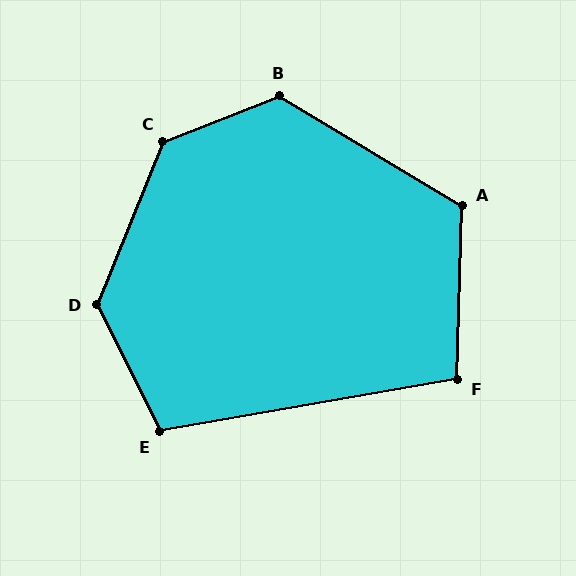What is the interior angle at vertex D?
Approximately 131 degrees (obtuse).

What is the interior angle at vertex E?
Approximately 107 degrees (obtuse).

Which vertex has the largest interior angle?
C, at approximately 134 degrees.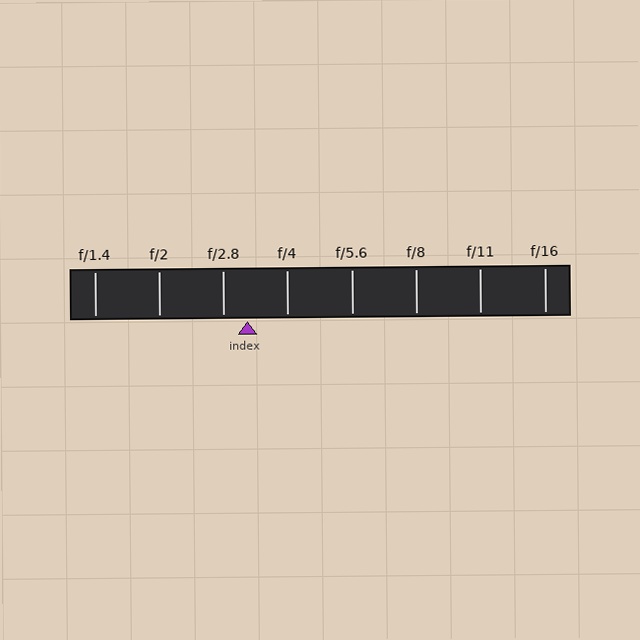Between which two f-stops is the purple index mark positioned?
The index mark is between f/2.8 and f/4.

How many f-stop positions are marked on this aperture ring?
There are 8 f-stop positions marked.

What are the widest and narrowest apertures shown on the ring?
The widest aperture shown is f/1.4 and the narrowest is f/16.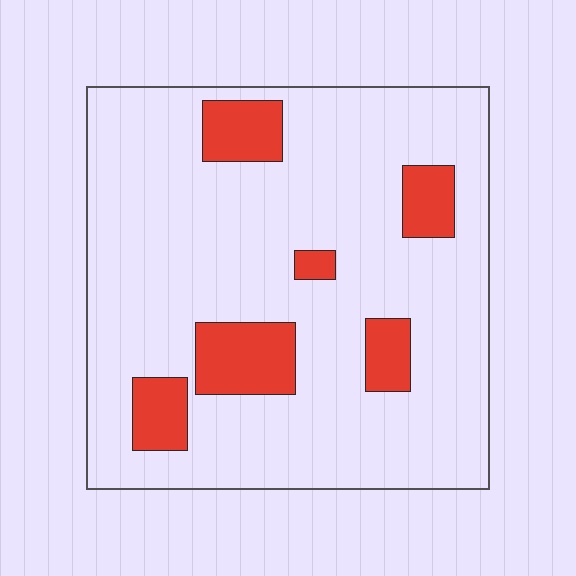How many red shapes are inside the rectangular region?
6.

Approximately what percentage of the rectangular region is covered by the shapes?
Approximately 15%.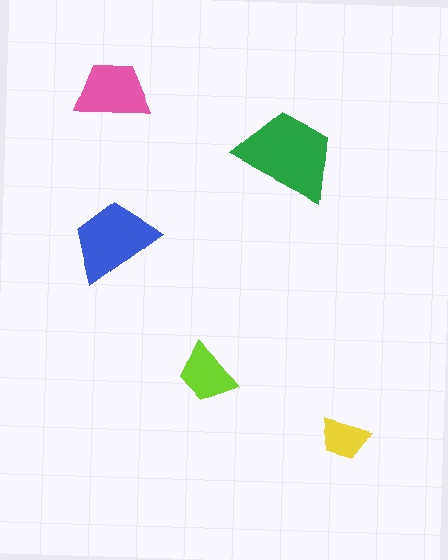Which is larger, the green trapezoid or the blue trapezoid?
The green one.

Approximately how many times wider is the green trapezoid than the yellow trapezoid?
About 2 times wider.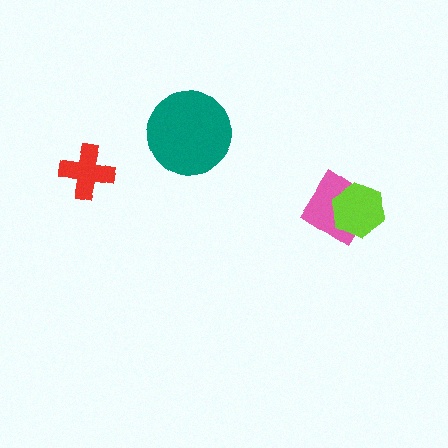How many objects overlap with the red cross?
0 objects overlap with the red cross.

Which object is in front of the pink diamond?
The lime hexagon is in front of the pink diamond.